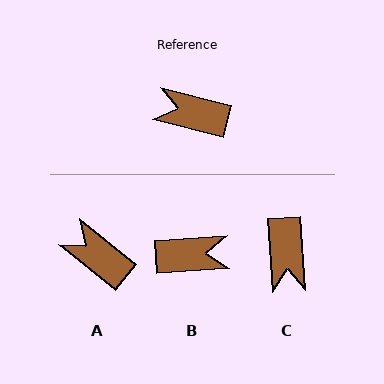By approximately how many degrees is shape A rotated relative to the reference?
Approximately 24 degrees clockwise.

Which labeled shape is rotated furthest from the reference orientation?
B, about 161 degrees away.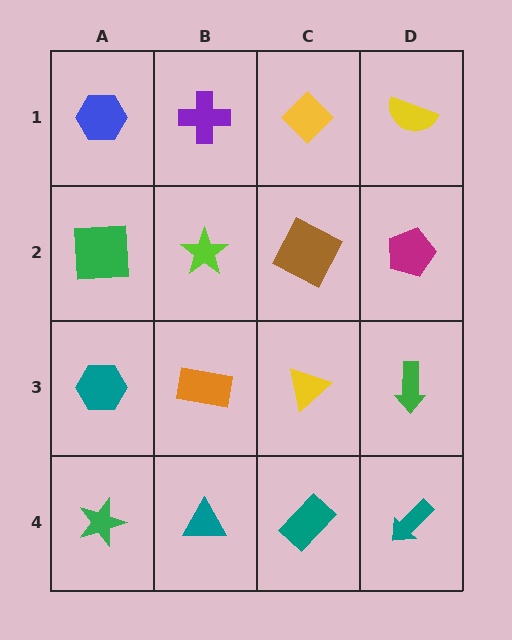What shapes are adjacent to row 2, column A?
A blue hexagon (row 1, column A), a teal hexagon (row 3, column A), a lime star (row 2, column B).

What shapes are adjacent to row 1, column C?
A brown square (row 2, column C), a purple cross (row 1, column B), a yellow semicircle (row 1, column D).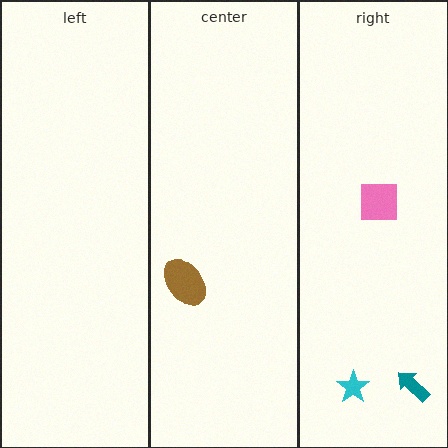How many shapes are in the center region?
1.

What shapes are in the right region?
The pink square, the teal arrow, the cyan star.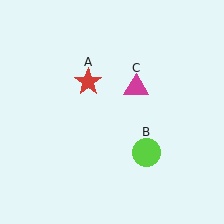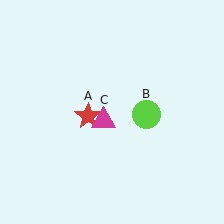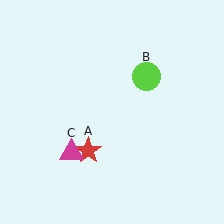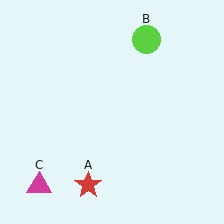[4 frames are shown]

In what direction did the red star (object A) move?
The red star (object A) moved down.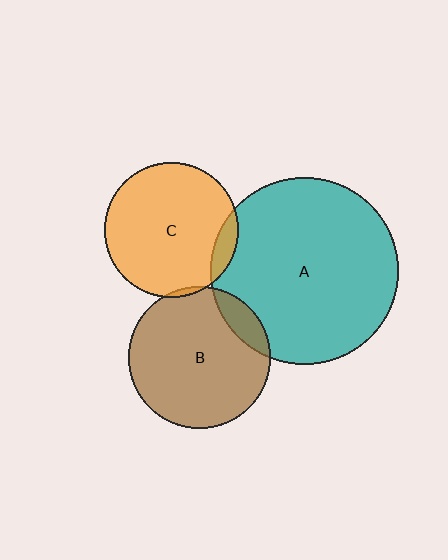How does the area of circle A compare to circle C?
Approximately 1.9 times.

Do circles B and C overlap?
Yes.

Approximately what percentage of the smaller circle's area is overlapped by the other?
Approximately 5%.